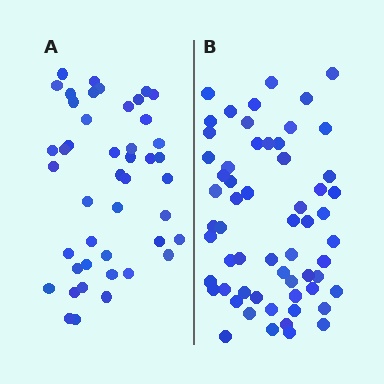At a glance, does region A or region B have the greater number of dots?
Region B (the right region) has more dots.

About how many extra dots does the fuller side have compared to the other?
Region B has approximately 15 more dots than region A.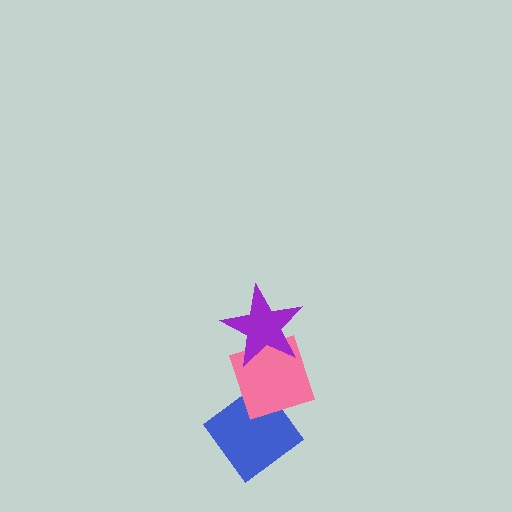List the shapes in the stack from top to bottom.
From top to bottom: the purple star, the pink diamond, the blue diamond.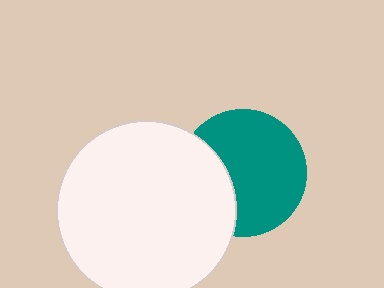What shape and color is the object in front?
The object in front is a white circle.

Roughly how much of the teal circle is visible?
Most of it is visible (roughly 69%).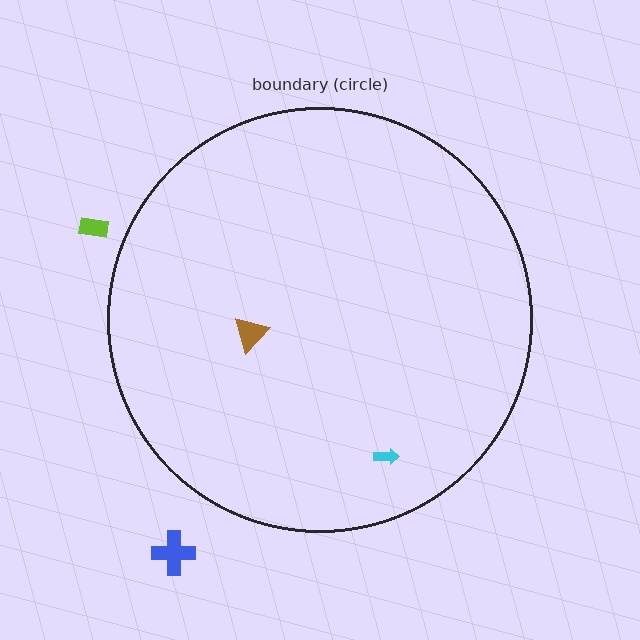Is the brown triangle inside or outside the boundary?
Inside.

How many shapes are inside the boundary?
2 inside, 2 outside.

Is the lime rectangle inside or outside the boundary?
Outside.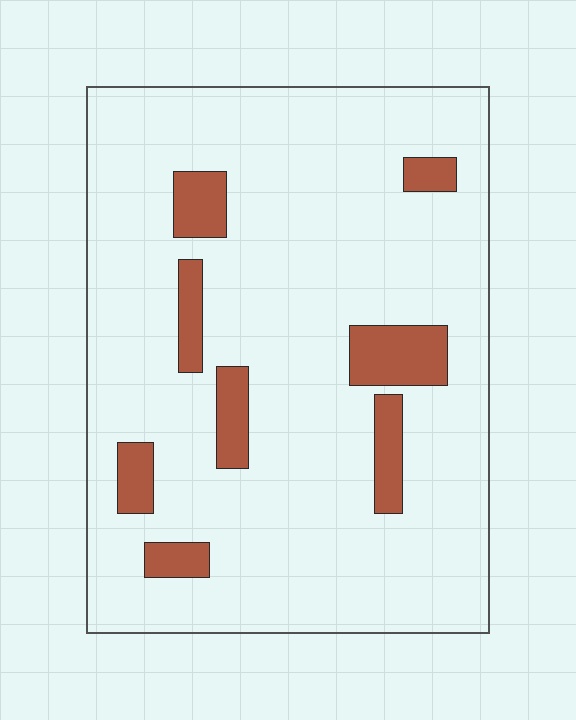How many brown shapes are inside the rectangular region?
8.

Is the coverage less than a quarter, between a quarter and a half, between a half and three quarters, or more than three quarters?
Less than a quarter.